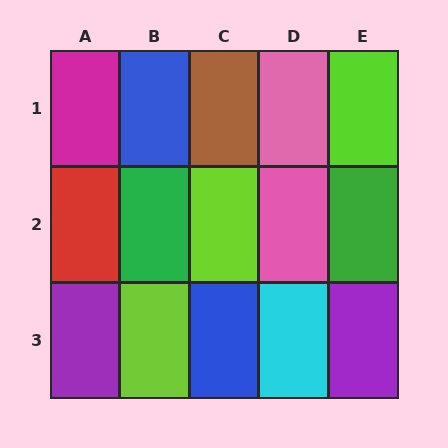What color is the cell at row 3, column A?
Purple.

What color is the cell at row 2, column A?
Red.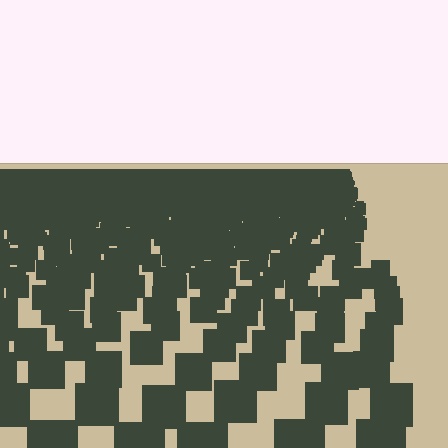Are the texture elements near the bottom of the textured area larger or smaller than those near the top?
Larger. Near the bottom, elements are closer to the viewer and appear at a bigger on-screen size.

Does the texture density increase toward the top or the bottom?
Density increases toward the top.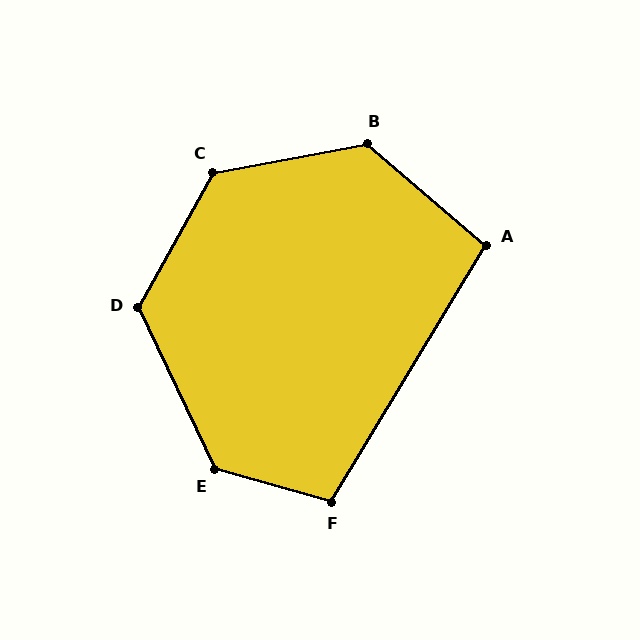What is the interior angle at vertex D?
Approximately 126 degrees (obtuse).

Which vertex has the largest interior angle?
E, at approximately 131 degrees.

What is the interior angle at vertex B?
Approximately 129 degrees (obtuse).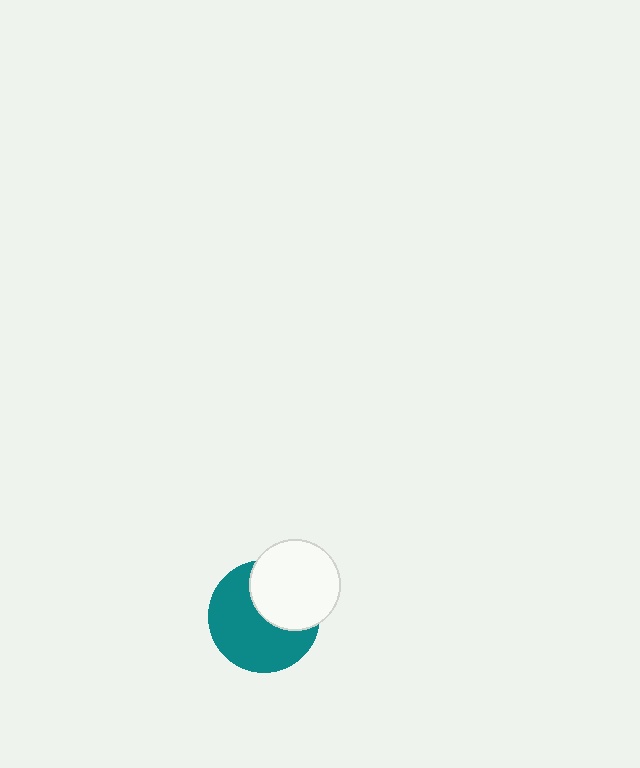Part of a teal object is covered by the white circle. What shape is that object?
It is a circle.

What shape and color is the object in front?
The object in front is a white circle.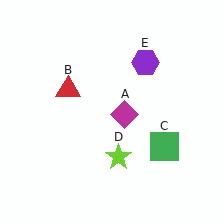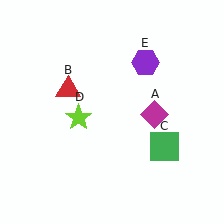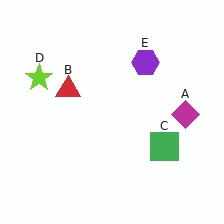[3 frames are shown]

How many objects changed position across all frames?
2 objects changed position: magenta diamond (object A), lime star (object D).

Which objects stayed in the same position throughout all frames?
Red triangle (object B) and green square (object C) and purple hexagon (object E) remained stationary.